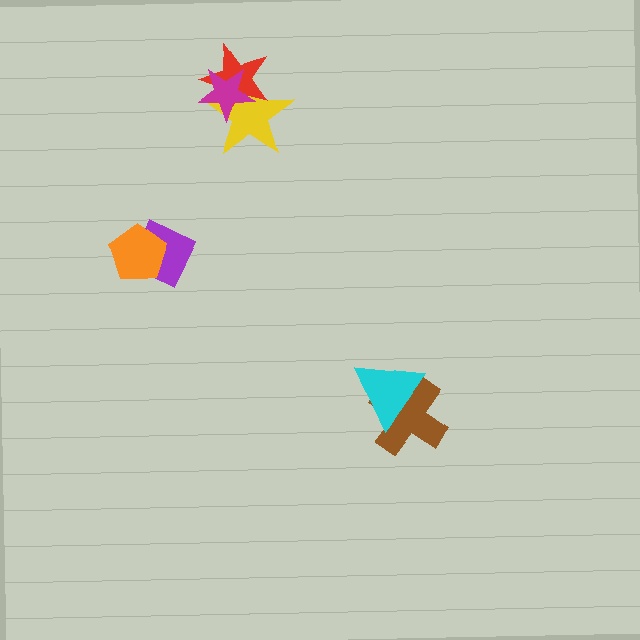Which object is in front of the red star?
The magenta star is in front of the red star.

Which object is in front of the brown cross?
The cyan triangle is in front of the brown cross.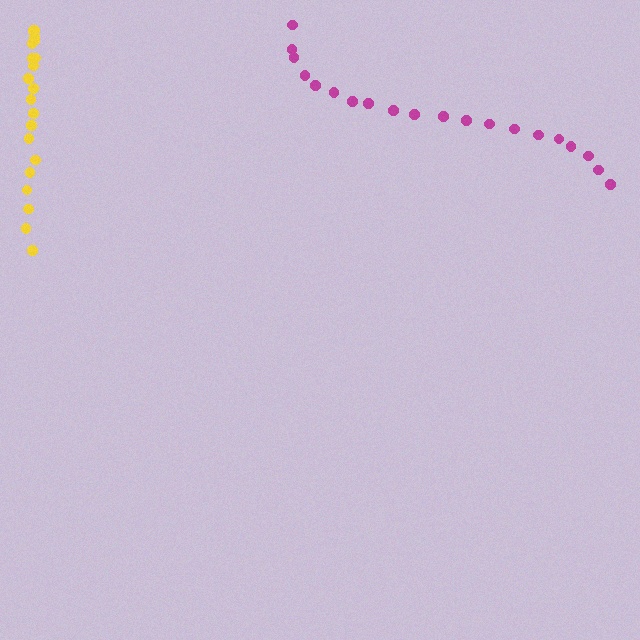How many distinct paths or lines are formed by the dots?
There are 2 distinct paths.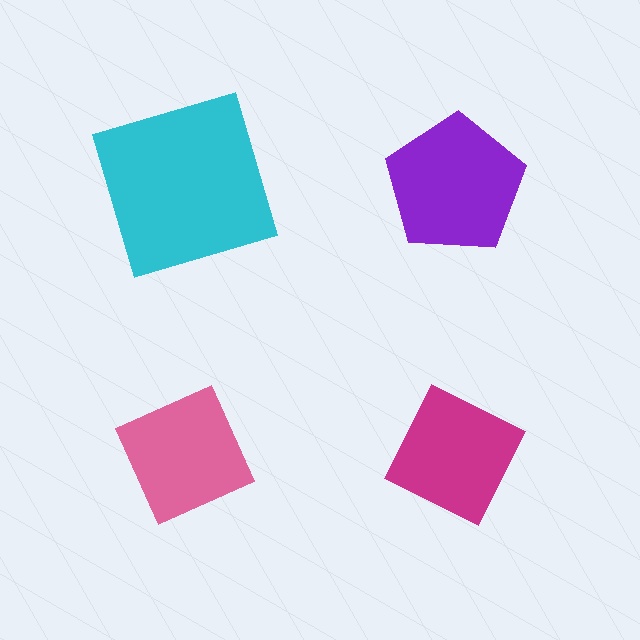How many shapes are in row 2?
2 shapes.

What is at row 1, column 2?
A purple pentagon.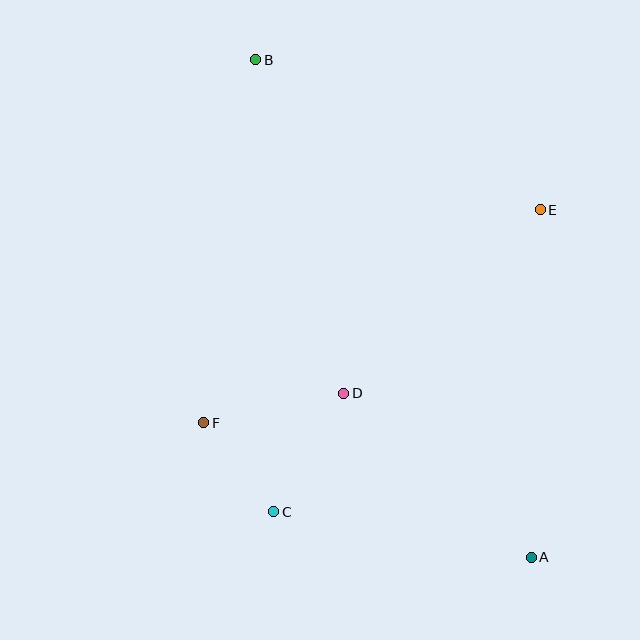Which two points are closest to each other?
Points C and F are closest to each other.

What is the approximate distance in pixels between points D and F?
The distance between D and F is approximately 143 pixels.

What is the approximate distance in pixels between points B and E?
The distance between B and E is approximately 321 pixels.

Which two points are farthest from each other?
Points A and B are farthest from each other.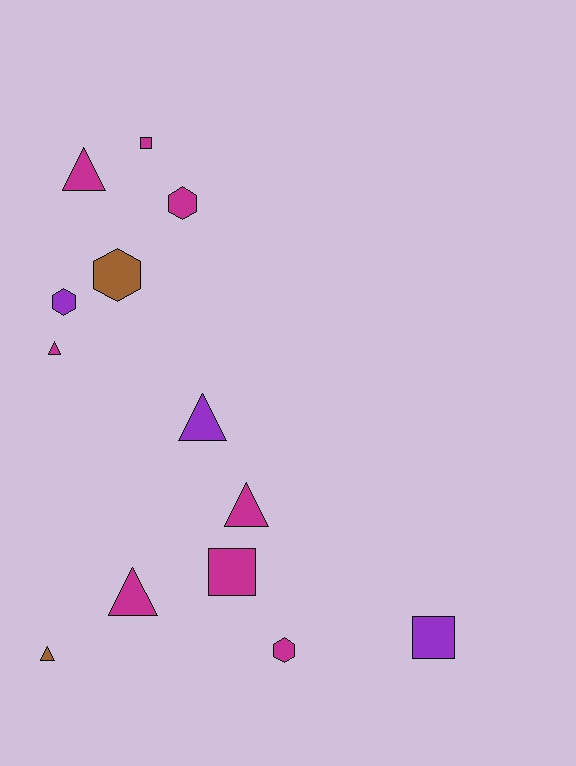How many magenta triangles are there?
There are 4 magenta triangles.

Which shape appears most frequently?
Triangle, with 6 objects.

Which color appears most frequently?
Magenta, with 8 objects.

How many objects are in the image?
There are 13 objects.